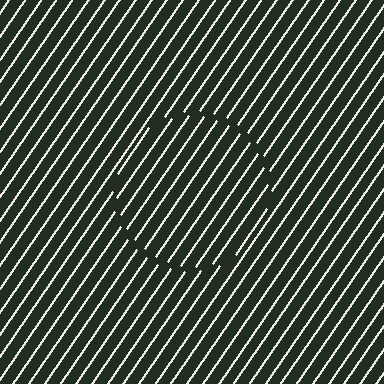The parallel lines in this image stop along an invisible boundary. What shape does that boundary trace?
An illusory circle. The interior of the shape contains the same grating, shifted by half a period — the contour is defined by the phase discontinuity where line-ends from the inner and outer gratings abut.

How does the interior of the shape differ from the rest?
The interior of the shape contains the same grating, shifted by half a period — the contour is defined by the phase discontinuity where line-ends from the inner and outer gratings abut.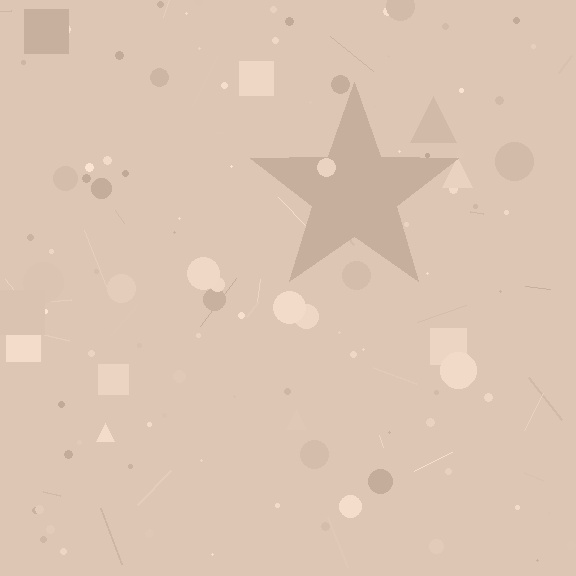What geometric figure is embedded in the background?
A star is embedded in the background.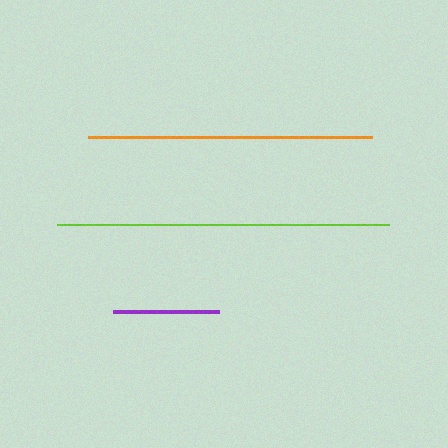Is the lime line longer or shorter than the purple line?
The lime line is longer than the purple line.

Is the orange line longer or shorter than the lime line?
The lime line is longer than the orange line.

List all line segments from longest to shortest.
From longest to shortest: lime, orange, purple.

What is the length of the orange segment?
The orange segment is approximately 284 pixels long.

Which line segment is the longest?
The lime line is the longest at approximately 333 pixels.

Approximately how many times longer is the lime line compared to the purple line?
The lime line is approximately 3.1 times the length of the purple line.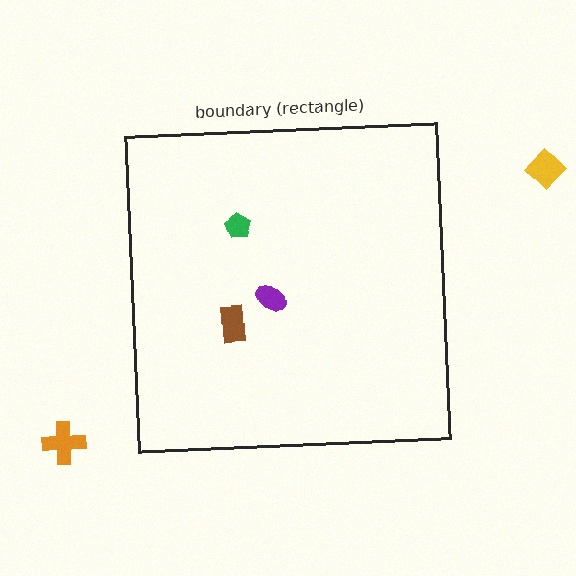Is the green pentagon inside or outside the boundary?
Inside.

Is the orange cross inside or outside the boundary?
Outside.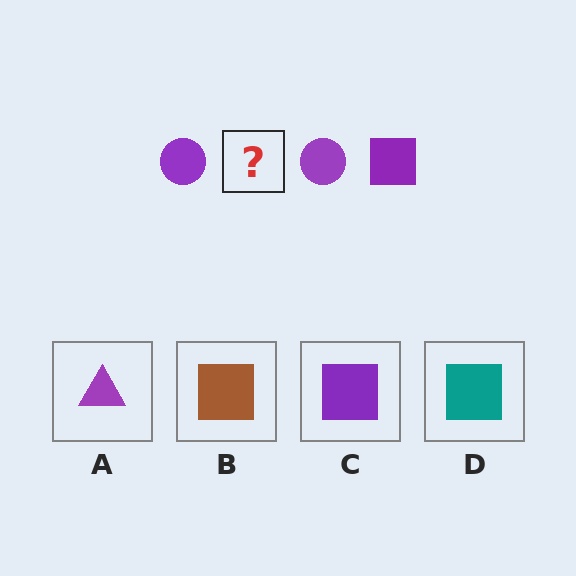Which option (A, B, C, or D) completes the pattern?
C.